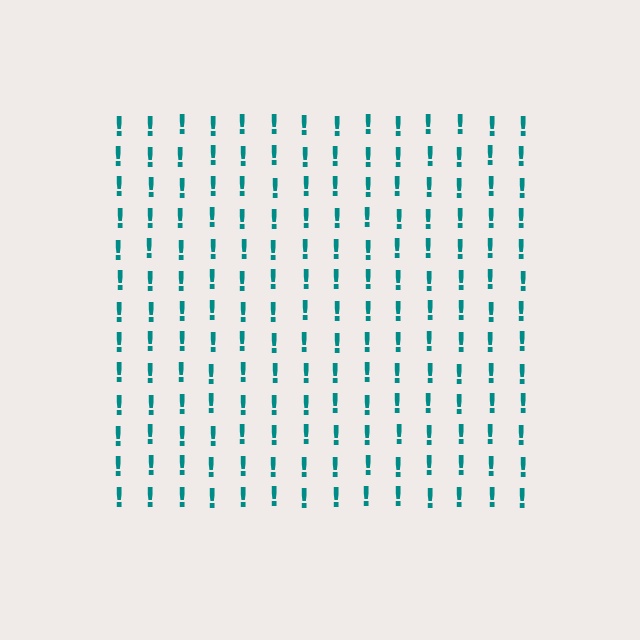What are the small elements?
The small elements are exclamation marks.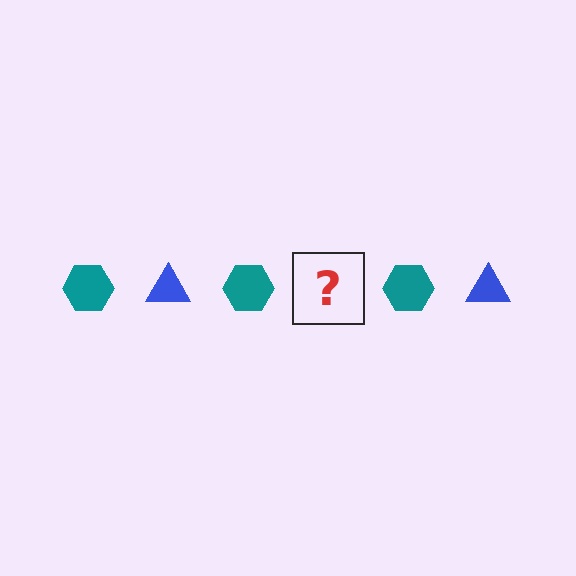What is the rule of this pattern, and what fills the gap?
The rule is that the pattern alternates between teal hexagon and blue triangle. The gap should be filled with a blue triangle.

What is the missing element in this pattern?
The missing element is a blue triangle.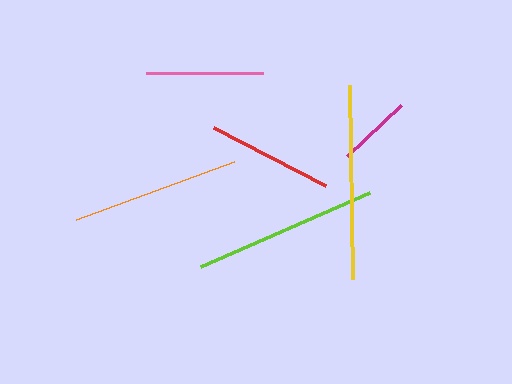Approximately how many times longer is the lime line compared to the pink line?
The lime line is approximately 1.6 times the length of the pink line.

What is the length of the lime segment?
The lime segment is approximately 184 pixels long.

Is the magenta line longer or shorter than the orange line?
The orange line is longer than the magenta line.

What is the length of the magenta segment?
The magenta segment is approximately 75 pixels long.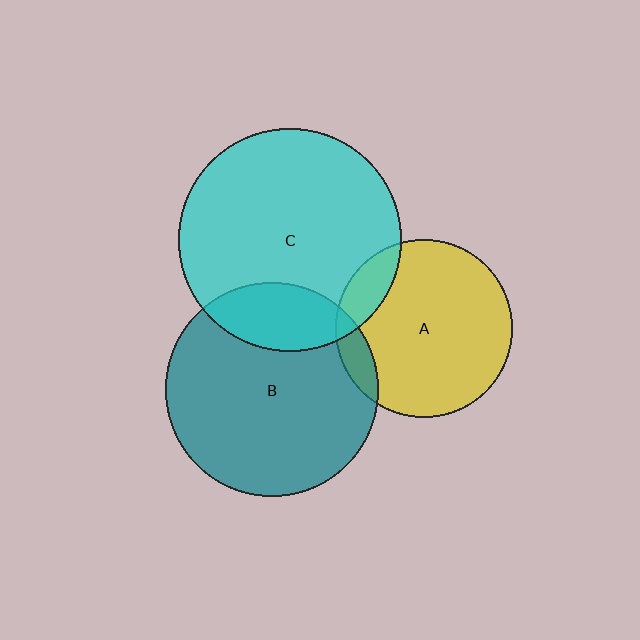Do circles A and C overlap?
Yes.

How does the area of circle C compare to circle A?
Approximately 1.6 times.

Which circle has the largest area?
Circle C (cyan).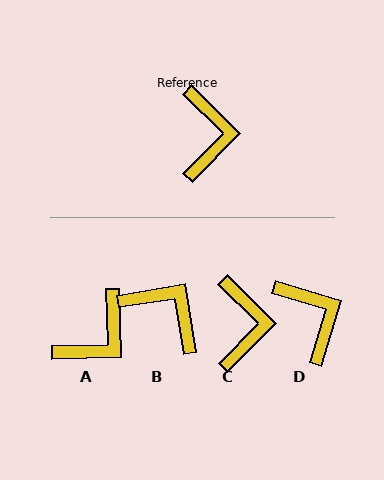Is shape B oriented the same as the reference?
No, it is off by about 54 degrees.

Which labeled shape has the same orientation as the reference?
C.